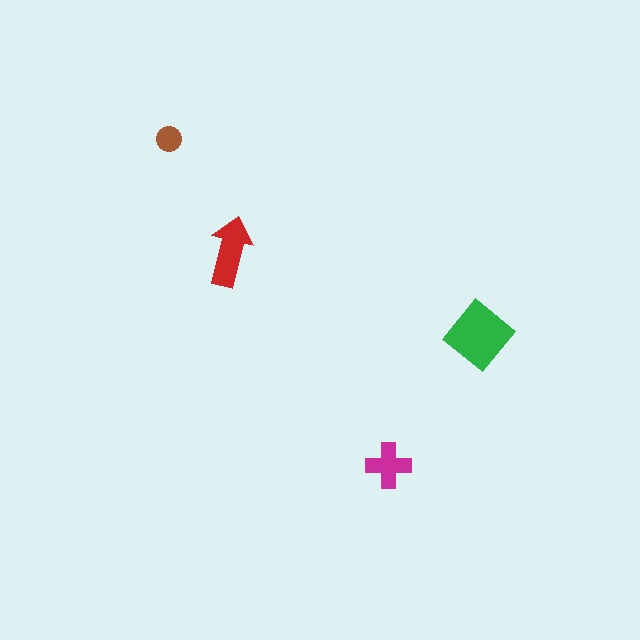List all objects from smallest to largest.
The brown circle, the magenta cross, the red arrow, the green diamond.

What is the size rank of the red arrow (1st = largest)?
2nd.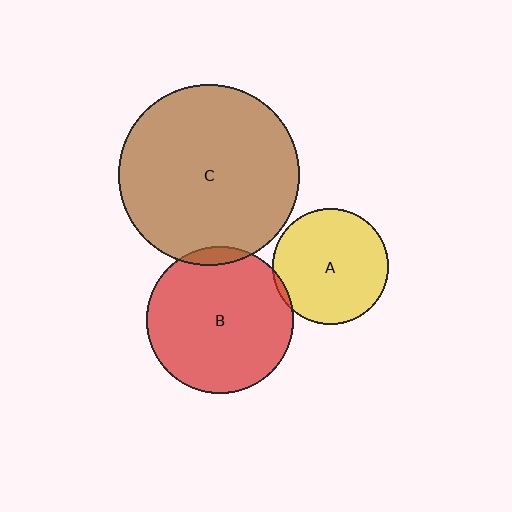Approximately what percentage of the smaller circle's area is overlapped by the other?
Approximately 5%.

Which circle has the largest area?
Circle C (brown).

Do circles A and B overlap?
Yes.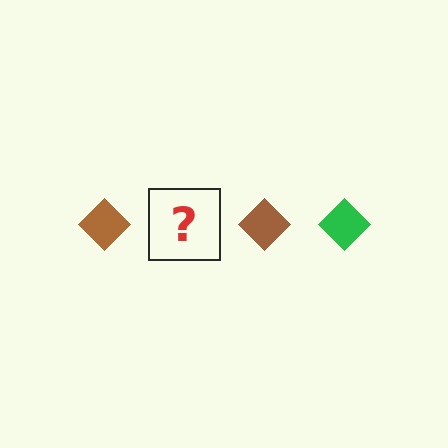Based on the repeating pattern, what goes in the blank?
The blank should be a green diamond.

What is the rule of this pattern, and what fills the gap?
The rule is that the pattern cycles through brown, green diamonds. The gap should be filled with a green diamond.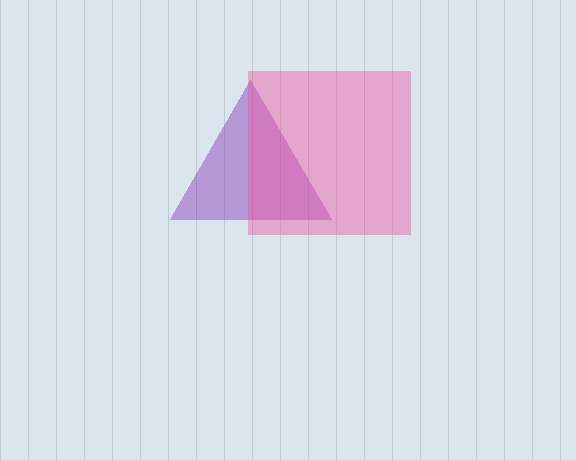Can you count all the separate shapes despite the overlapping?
Yes, there are 2 separate shapes.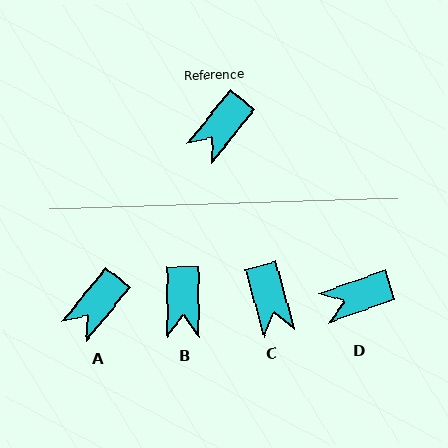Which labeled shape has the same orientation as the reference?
A.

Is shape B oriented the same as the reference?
No, it is off by about 39 degrees.